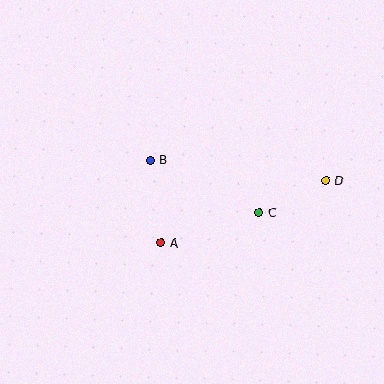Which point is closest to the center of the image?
Point B at (150, 160) is closest to the center.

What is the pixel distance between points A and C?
The distance between A and C is 103 pixels.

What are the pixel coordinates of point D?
Point D is at (326, 180).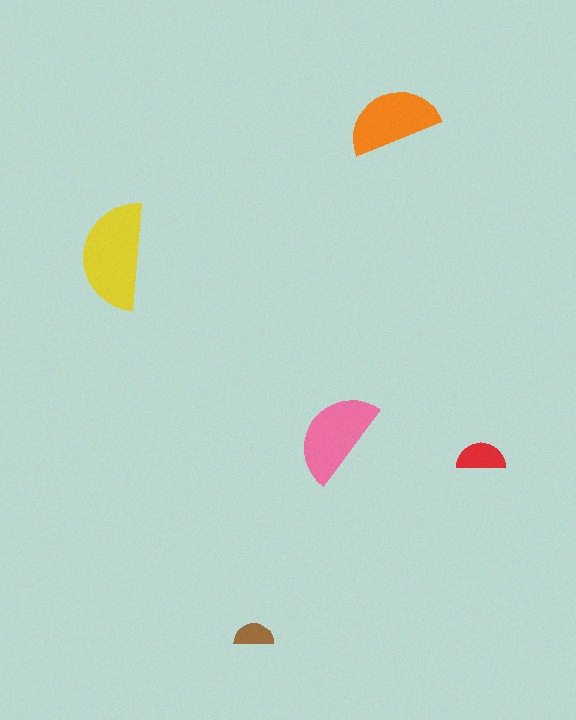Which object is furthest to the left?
The yellow semicircle is leftmost.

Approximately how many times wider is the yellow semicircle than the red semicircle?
About 2 times wider.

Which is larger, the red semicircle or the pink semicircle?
The pink one.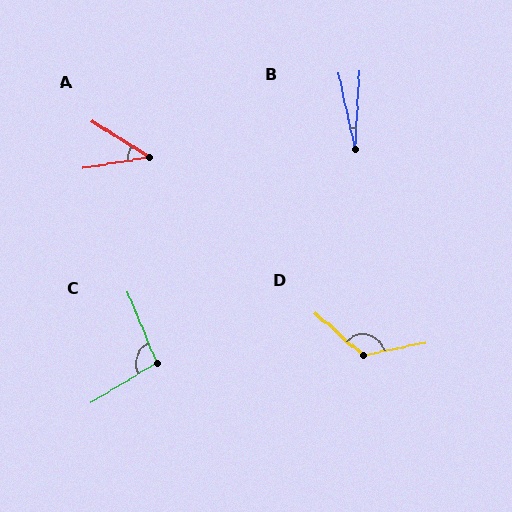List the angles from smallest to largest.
B (15°), A (42°), C (99°), D (127°).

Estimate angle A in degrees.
Approximately 42 degrees.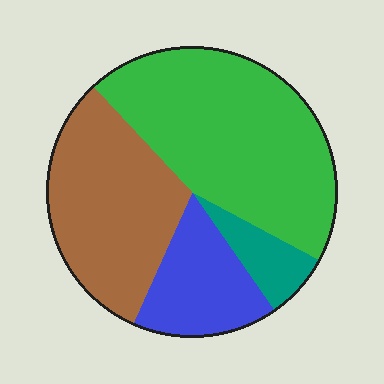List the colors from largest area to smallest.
From largest to smallest: green, brown, blue, teal.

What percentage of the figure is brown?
Brown covers around 30% of the figure.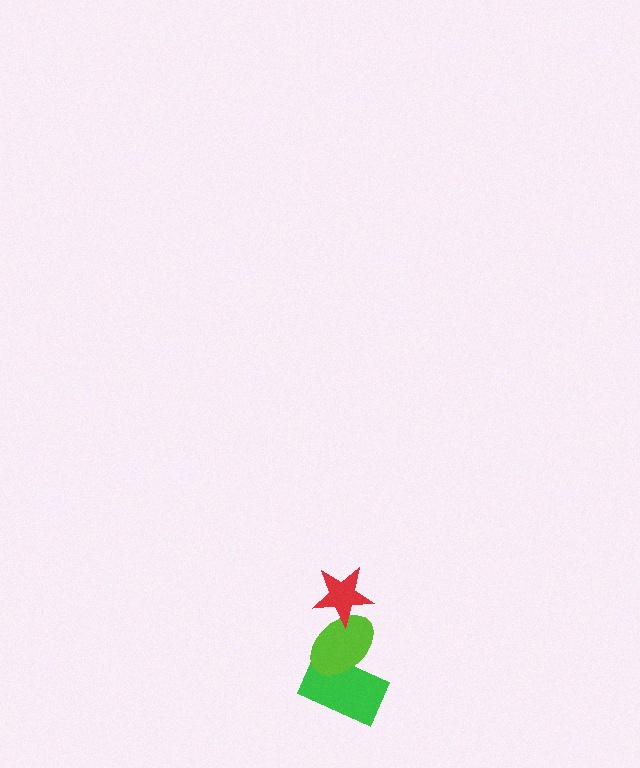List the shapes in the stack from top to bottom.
From top to bottom: the red star, the lime ellipse, the green rectangle.